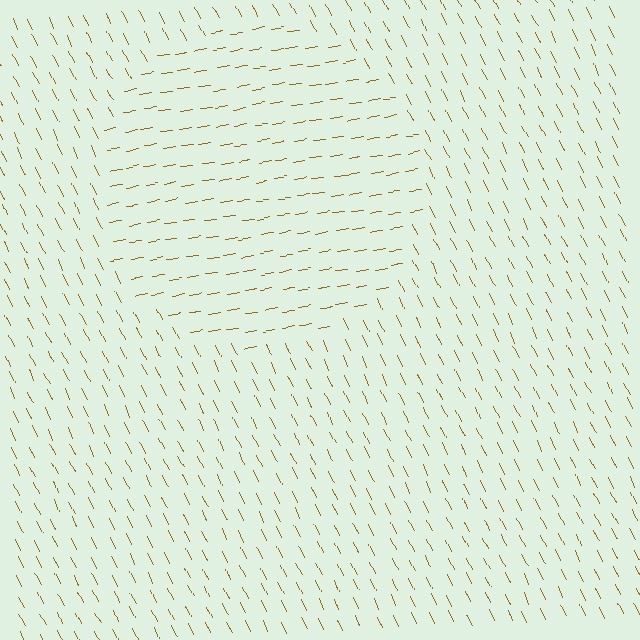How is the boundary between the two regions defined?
The boundary is defined purely by a change in line orientation (approximately 74 degrees difference). All lines are the same color and thickness.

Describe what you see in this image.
The image is filled with small brown line segments. A circle region in the image has lines oriented differently from the surrounding lines, creating a visible texture boundary.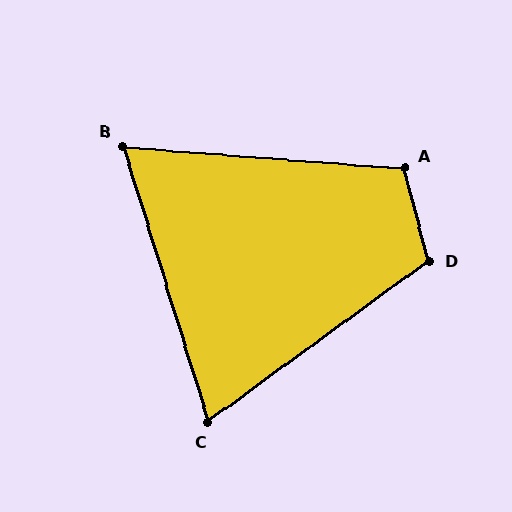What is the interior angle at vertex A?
Approximately 109 degrees (obtuse).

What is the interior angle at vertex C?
Approximately 71 degrees (acute).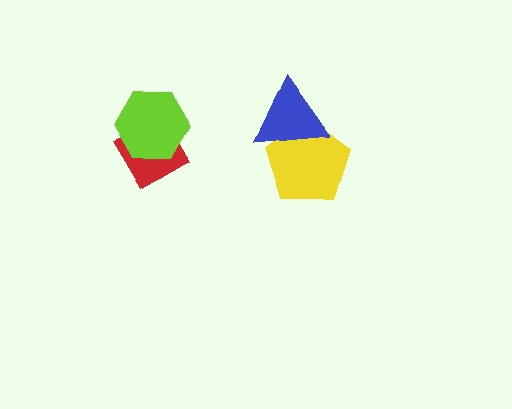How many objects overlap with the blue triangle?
1 object overlaps with the blue triangle.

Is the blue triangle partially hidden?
No, no other shape covers it.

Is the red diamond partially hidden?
Yes, it is partially covered by another shape.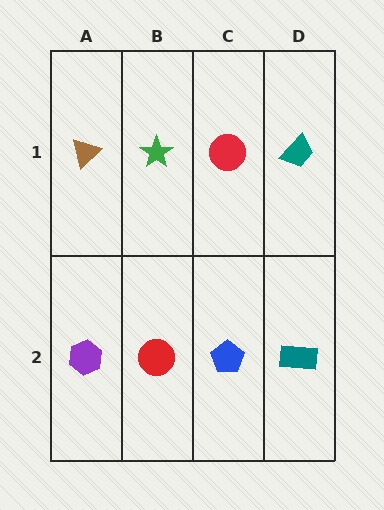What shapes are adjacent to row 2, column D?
A teal trapezoid (row 1, column D), a blue pentagon (row 2, column C).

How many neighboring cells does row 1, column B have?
3.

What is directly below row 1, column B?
A red circle.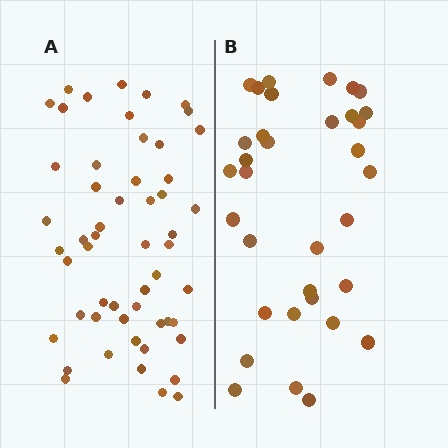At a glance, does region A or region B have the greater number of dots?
Region A (the left region) has more dots.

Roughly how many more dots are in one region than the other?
Region A has approximately 20 more dots than region B.